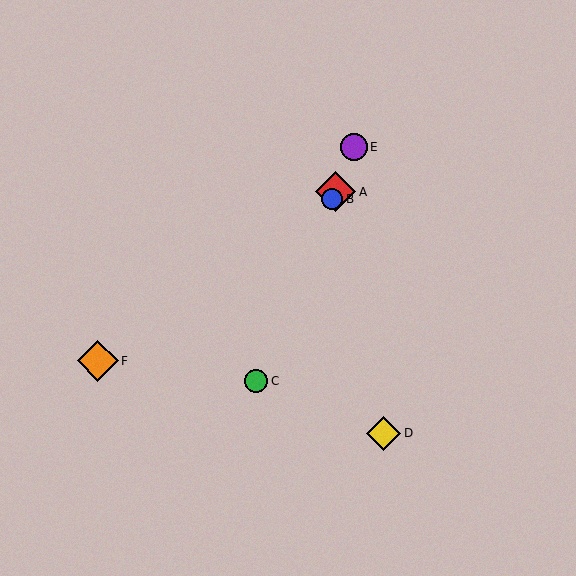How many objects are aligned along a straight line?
4 objects (A, B, C, E) are aligned along a straight line.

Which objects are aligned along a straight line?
Objects A, B, C, E are aligned along a straight line.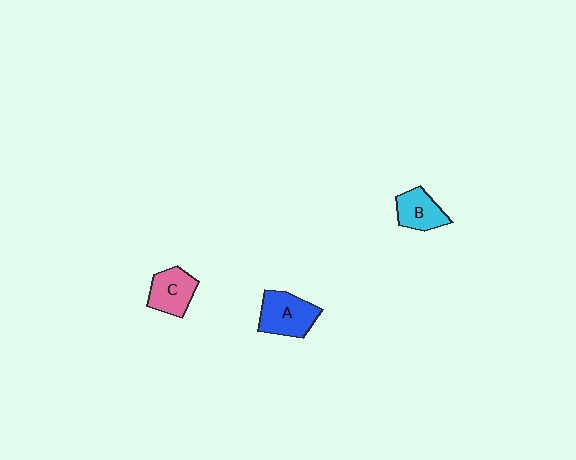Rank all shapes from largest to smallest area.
From largest to smallest: A (blue), C (pink), B (cyan).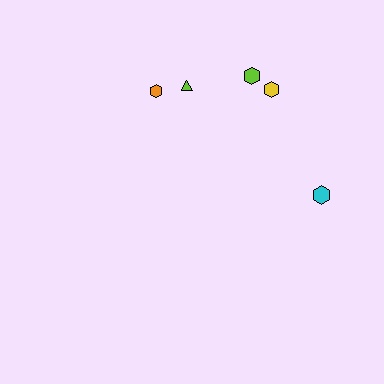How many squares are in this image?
There are no squares.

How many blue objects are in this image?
There are no blue objects.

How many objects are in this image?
There are 5 objects.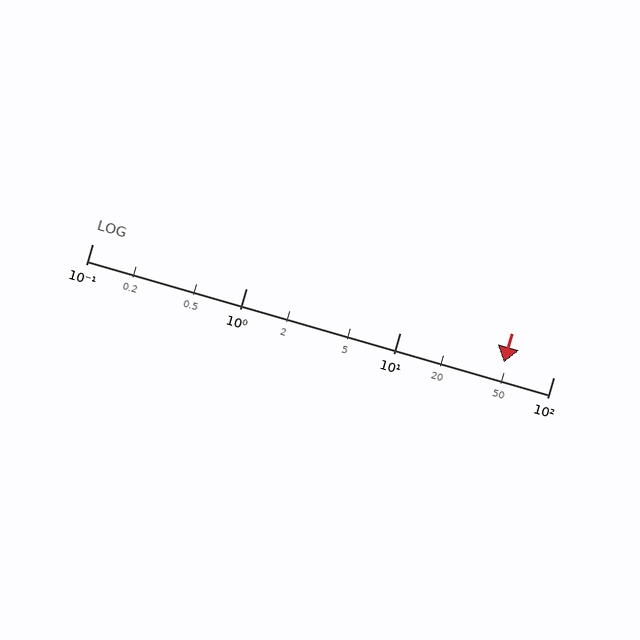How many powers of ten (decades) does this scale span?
The scale spans 3 decades, from 0.1 to 100.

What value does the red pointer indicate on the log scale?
The pointer indicates approximately 48.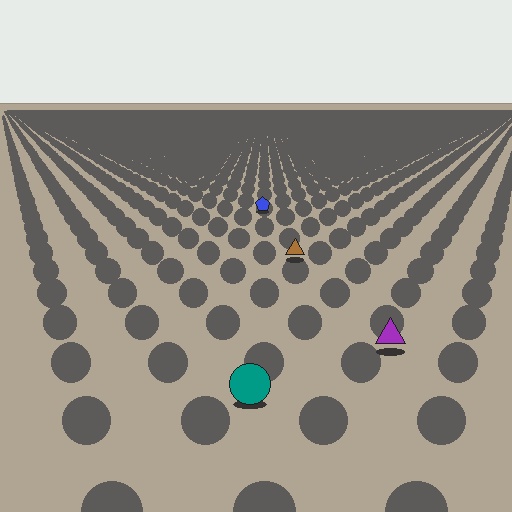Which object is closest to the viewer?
The teal circle is closest. The texture marks near it are larger and more spread out.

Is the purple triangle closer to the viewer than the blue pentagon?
Yes. The purple triangle is closer — you can tell from the texture gradient: the ground texture is coarser near it.